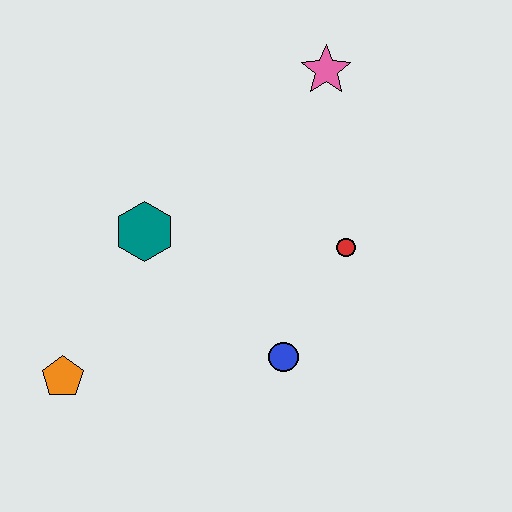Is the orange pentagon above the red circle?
No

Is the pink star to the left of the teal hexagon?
No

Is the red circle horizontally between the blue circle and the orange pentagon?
No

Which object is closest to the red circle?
The blue circle is closest to the red circle.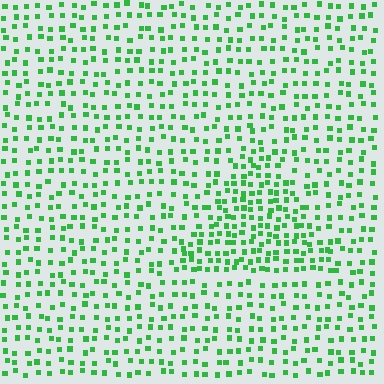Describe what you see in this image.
The image contains small green elements arranged at two different densities. A triangle-shaped region is visible where the elements are more densely packed than the surrounding area.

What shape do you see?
I see a triangle.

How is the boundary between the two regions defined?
The boundary is defined by a change in element density (approximately 1.7x ratio). All elements are the same color, size, and shape.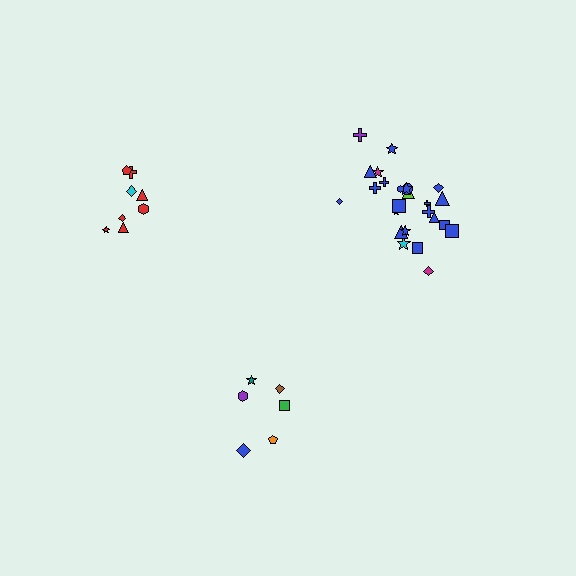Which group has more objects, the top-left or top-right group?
The top-right group.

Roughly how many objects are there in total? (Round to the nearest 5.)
Roughly 40 objects in total.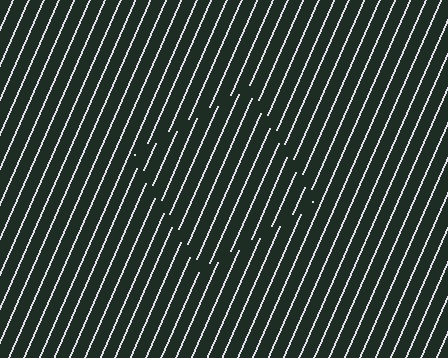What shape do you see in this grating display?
An illusory square. The interior of the shape contains the same grating, shifted by half a period — the contour is defined by the phase discontinuity where line-ends from the inner and outer gratings abut.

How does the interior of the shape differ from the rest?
The interior of the shape contains the same grating, shifted by half a period — the contour is defined by the phase discontinuity where line-ends from the inner and outer gratings abut.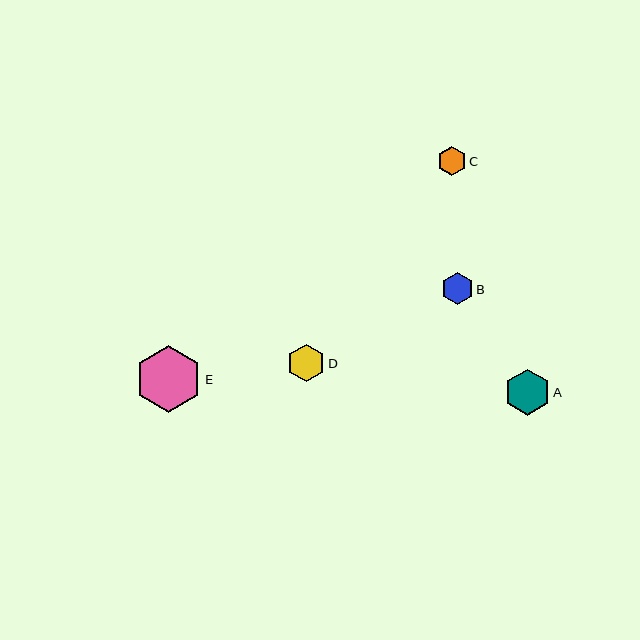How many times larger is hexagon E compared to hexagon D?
Hexagon E is approximately 1.8 times the size of hexagon D.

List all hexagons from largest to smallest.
From largest to smallest: E, A, D, B, C.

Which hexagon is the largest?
Hexagon E is the largest with a size of approximately 67 pixels.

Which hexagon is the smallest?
Hexagon C is the smallest with a size of approximately 29 pixels.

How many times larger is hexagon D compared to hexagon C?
Hexagon D is approximately 1.3 times the size of hexagon C.